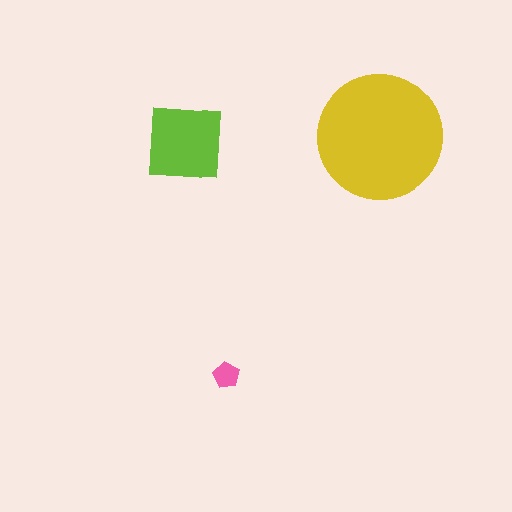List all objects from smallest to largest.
The pink pentagon, the lime square, the yellow circle.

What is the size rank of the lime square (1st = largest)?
2nd.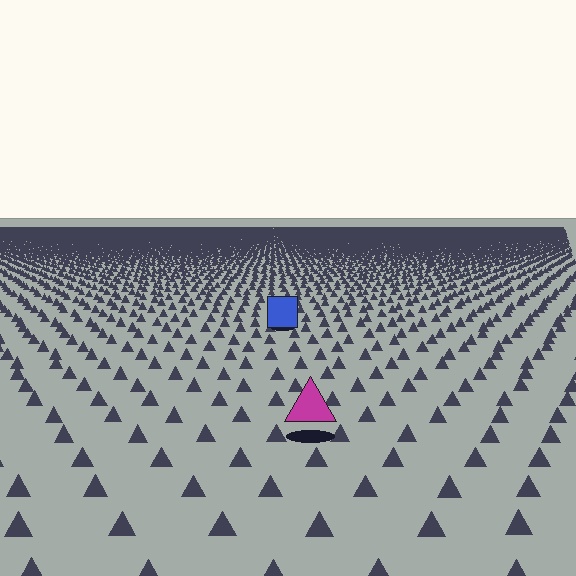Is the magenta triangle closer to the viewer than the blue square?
Yes. The magenta triangle is closer — you can tell from the texture gradient: the ground texture is coarser near it.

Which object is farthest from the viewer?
The blue square is farthest from the viewer. It appears smaller and the ground texture around it is denser.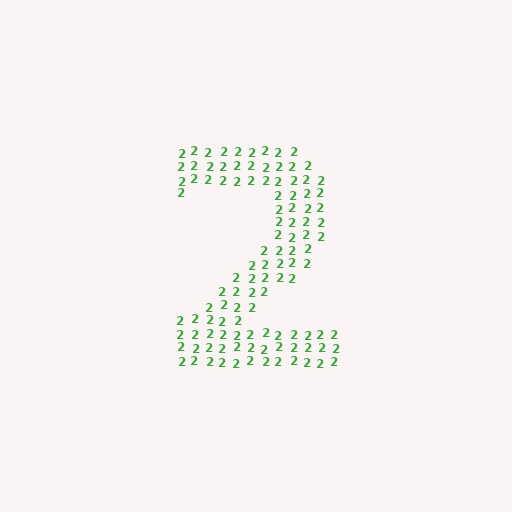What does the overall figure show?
The overall figure shows the digit 2.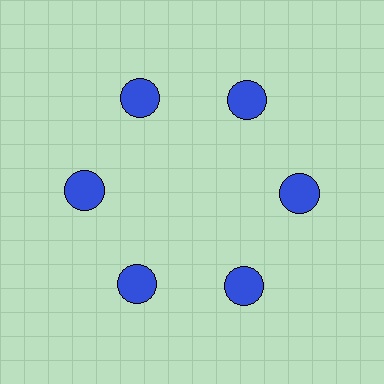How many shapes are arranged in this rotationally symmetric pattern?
There are 6 shapes, arranged in 6 groups of 1.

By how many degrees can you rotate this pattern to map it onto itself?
The pattern maps onto itself every 60 degrees of rotation.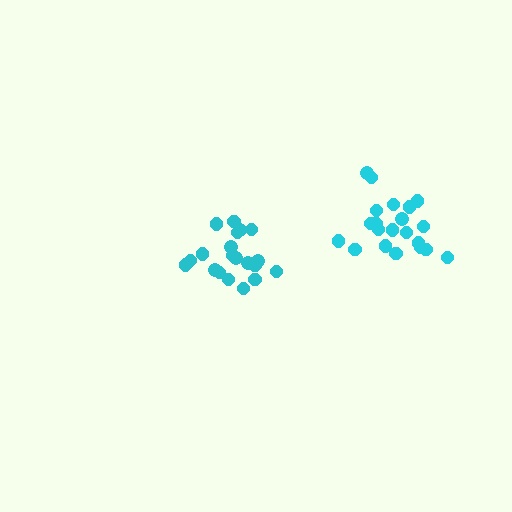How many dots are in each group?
Group 1: 20 dots, Group 2: 21 dots (41 total).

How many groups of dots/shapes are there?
There are 2 groups.